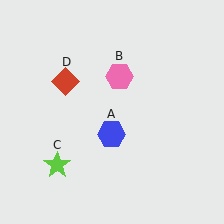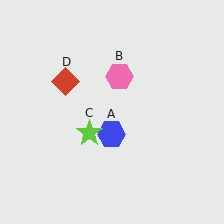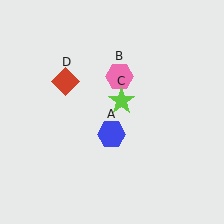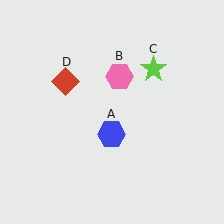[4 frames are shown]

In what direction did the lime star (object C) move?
The lime star (object C) moved up and to the right.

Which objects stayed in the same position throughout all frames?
Blue hexagon (object A) and pink hexagon (object B) and red diamond (object D) remained stationary.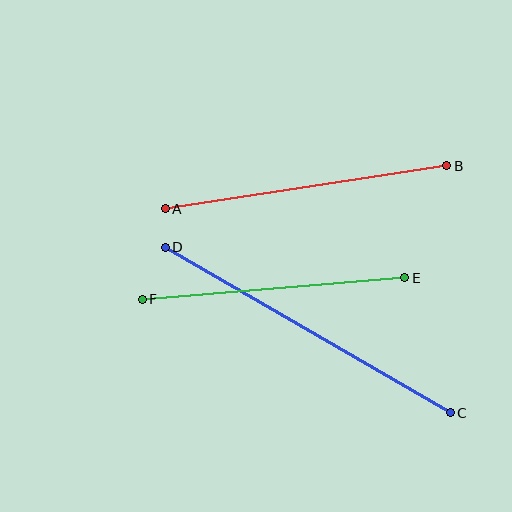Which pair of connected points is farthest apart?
Points C and D are farthest apart.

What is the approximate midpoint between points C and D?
The midpoint is at approximately (308, 330) pixels.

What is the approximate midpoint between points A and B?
The midpoint is at approximately (306, 187) pixels.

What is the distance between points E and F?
The distance is approximately 263 pixels.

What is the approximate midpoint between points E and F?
The midpoint is at approximately (274, 288) pixels.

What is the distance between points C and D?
The distance is approximately 330 pixels.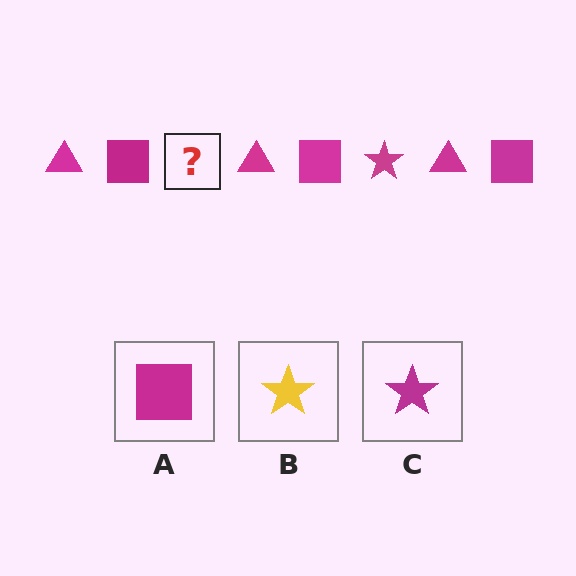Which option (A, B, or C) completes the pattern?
C.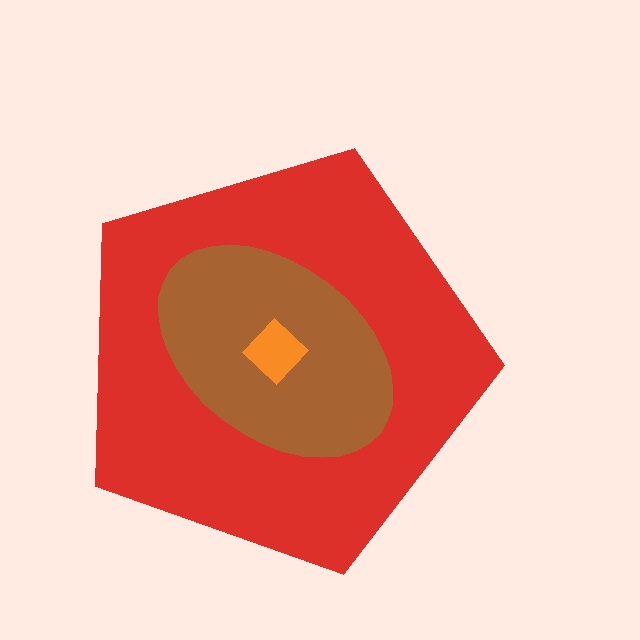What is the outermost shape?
The red pentagon.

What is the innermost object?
The orange diamond.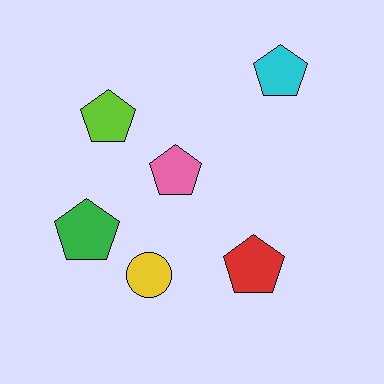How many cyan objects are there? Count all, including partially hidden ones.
There is 1 cyan object.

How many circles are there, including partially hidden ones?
There is 1 circle.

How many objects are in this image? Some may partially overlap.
There are 6 objects.